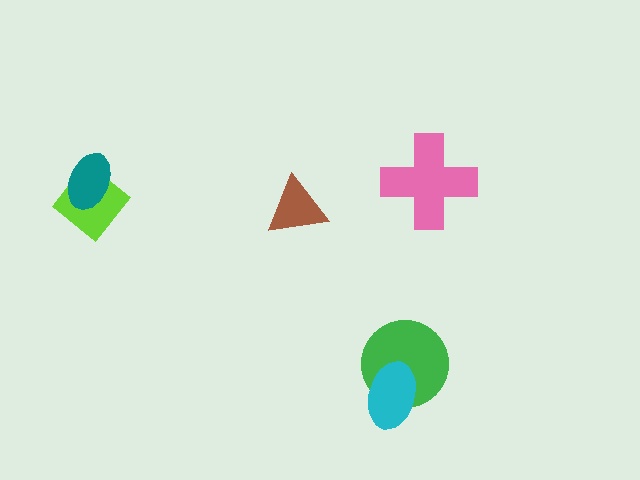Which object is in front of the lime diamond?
The teal ellipse is in front of the lime diamond.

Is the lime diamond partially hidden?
Yes, it is partially covered by another shape.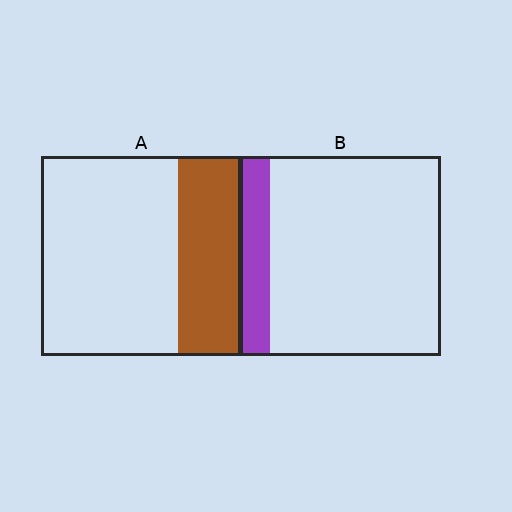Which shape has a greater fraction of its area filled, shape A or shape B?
Shape A.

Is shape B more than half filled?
No.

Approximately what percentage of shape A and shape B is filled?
A is approximately 30% and B is approximately 15%.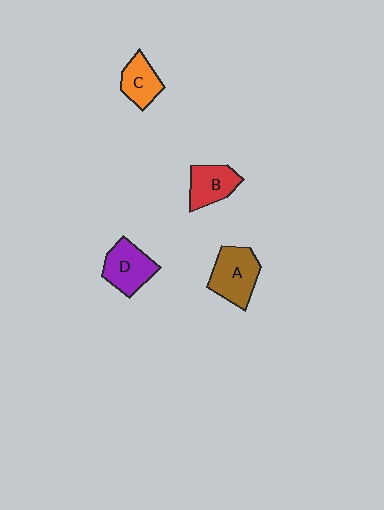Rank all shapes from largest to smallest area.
From largest to smallest: A (brown), D (purple), B (red), C (orange).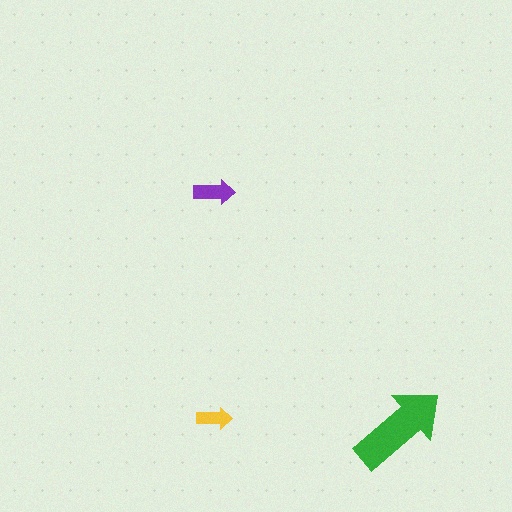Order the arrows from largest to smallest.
the green one, the purple one, the yellow one.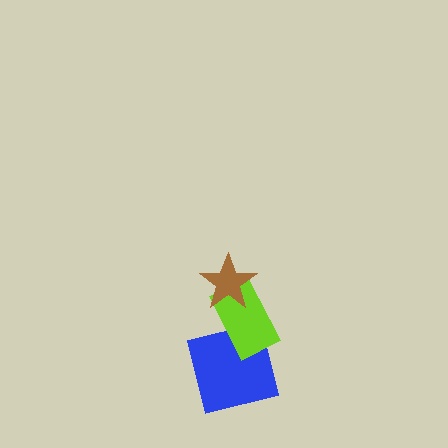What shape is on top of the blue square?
The lime rectangle is on top of the blue square.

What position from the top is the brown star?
The brown star is 1st from the top.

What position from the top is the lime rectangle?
The lime rectangle is 2nd from the top.